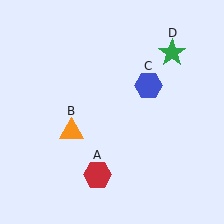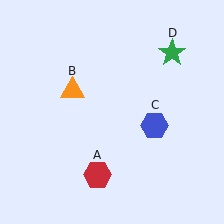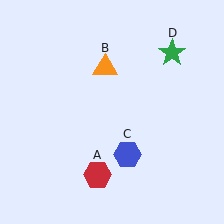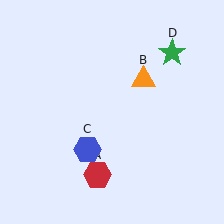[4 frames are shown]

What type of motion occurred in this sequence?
The orange triangle (object B), blue hexagon (object C) rotated clockwise around the center of the scene.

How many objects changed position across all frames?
2 objects changed position: orange triangle (object B), blue hexagon (object C).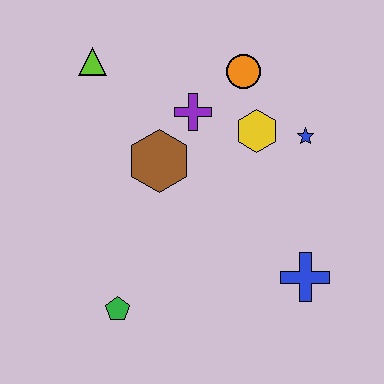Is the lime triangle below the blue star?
No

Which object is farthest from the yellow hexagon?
The green pentagon is farthest from the yellow hexagon.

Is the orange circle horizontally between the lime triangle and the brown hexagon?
No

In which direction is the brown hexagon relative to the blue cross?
The brown hexagon is to the left of the blue cross.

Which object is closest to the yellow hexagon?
The blue star is closest to the yellow hexagon.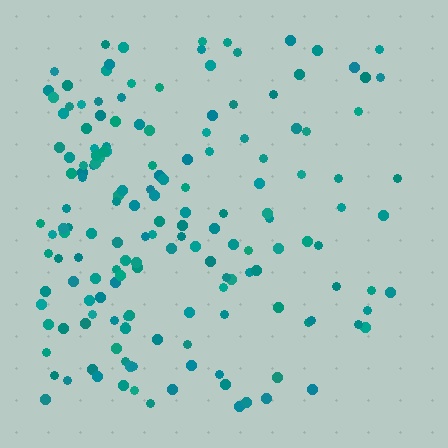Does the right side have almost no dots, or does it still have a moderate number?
Still a moderate number, just noticeably fewer than the left.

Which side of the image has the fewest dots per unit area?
The right.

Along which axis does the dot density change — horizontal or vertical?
Horizontal.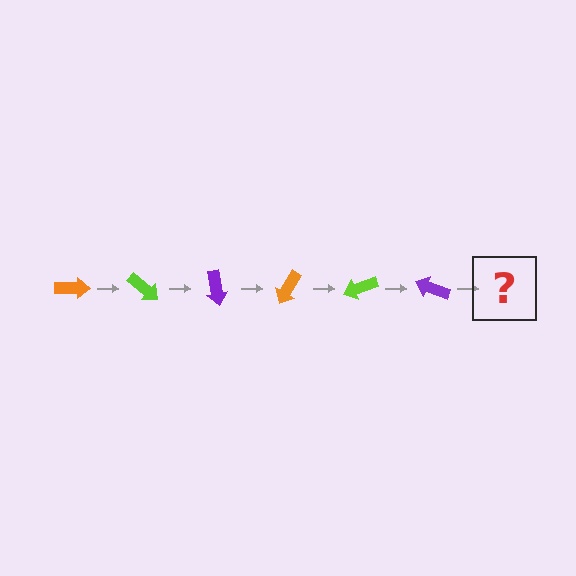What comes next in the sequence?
The next element should be an orange arrow, rotated 240 degrees from the start.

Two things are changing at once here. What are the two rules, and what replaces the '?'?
The two rules are that it rotates 40 degrees each step and the color cycles through orange, lime, and purple. The '?' should be an orange arrow, rotated 240 degrees from the start.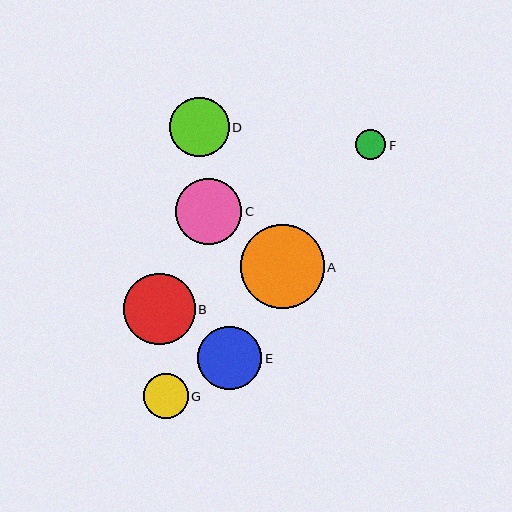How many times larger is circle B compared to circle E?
Circle B is approximately 1.1 times the size of circle E.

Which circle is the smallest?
Circle F is the smallest with a size of approximately 30 pixels.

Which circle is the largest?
Circle A is the largest with a size of approximately 84 pixels.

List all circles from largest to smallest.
From largest to smallest: A, B, C, E, D, G, F.